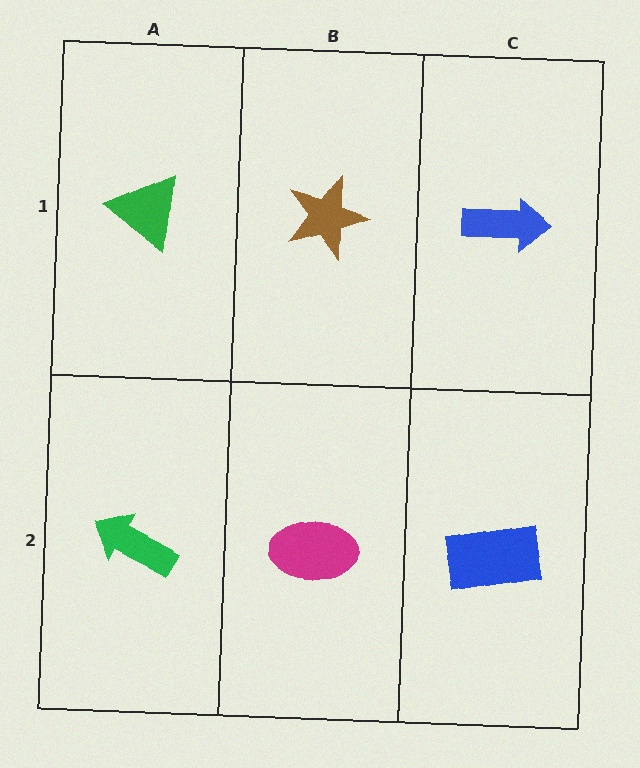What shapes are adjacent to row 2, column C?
A blue arrow (row 1, column C), a magenta ellipse (row 2, column B).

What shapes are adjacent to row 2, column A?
A green triangle (row 1, column A), a magenta ellipse (row 2, column B).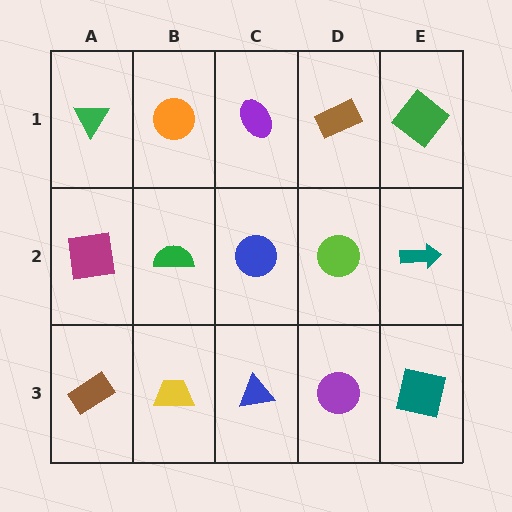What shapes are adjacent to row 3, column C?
A blue circle (row 2, column C), a yellow trapezoid (row 3, column B), a purple circle (row 3, column D).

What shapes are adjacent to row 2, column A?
A green triangle (row 1, column A), a brown rectangle (row 3, column A), a green semicircle (row 2, column B).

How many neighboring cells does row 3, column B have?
3.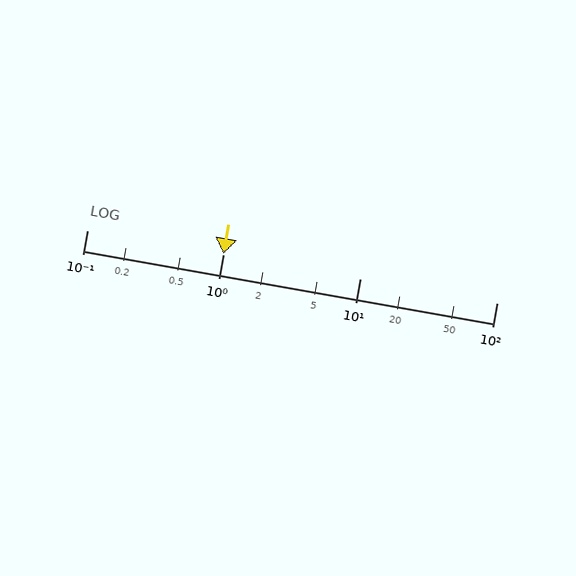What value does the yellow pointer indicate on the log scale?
The pointer indicates approximately 1.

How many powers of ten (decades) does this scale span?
The scale spans 3 decades, from 0.1 to 100.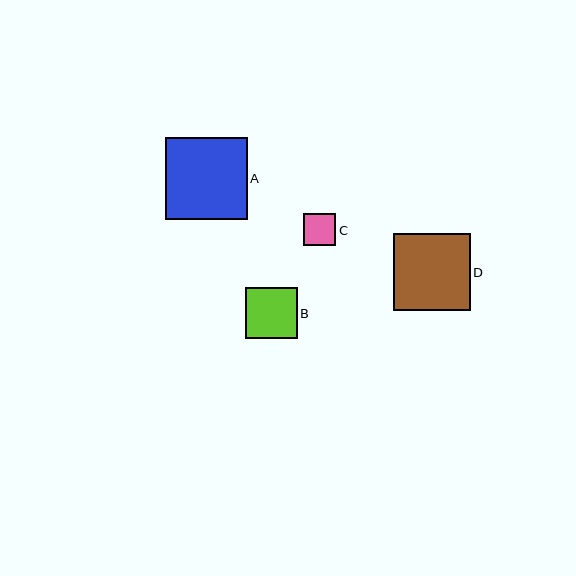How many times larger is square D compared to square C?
Square D is approximately 2.4 times the size of square C.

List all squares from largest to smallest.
From largest to smallest: A, D, B, C.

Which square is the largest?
Square A is the largest with a size of approximately 82 pixels.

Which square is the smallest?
Square C is the smallest with a size of approximately 32 pixels.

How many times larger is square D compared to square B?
Square D is approximately 1.5 times the size of square B.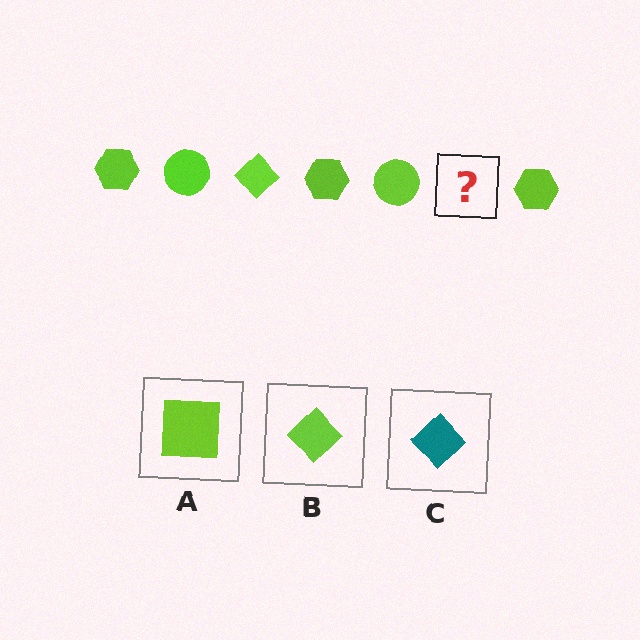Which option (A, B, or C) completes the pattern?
B.